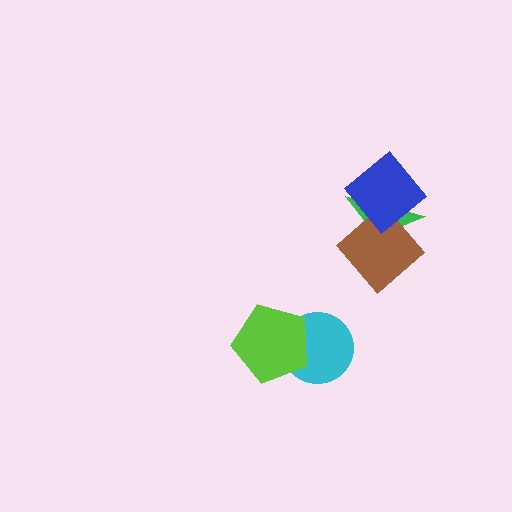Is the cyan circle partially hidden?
Yes, it is partially covered by another shape.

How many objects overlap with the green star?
2 objects overlap with the green star.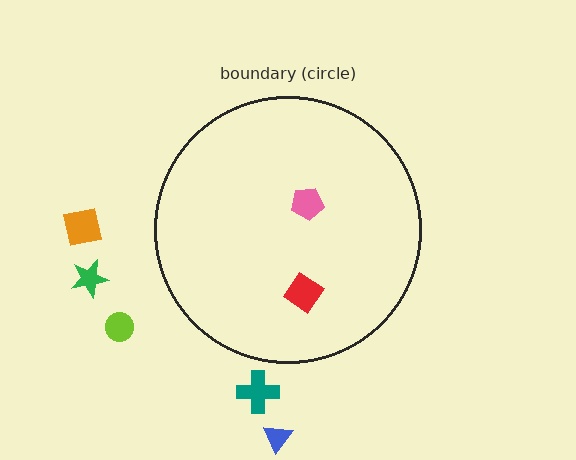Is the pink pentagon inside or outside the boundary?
Inside.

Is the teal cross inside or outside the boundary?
Outside.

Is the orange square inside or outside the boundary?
Outside.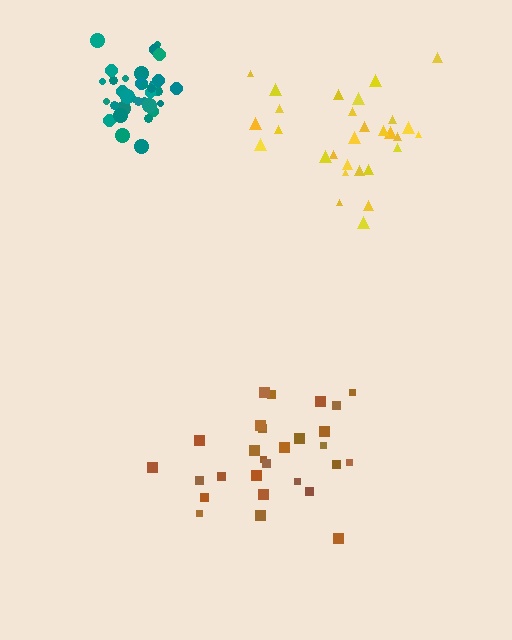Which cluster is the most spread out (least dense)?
Brown.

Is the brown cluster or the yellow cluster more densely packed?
Yellow.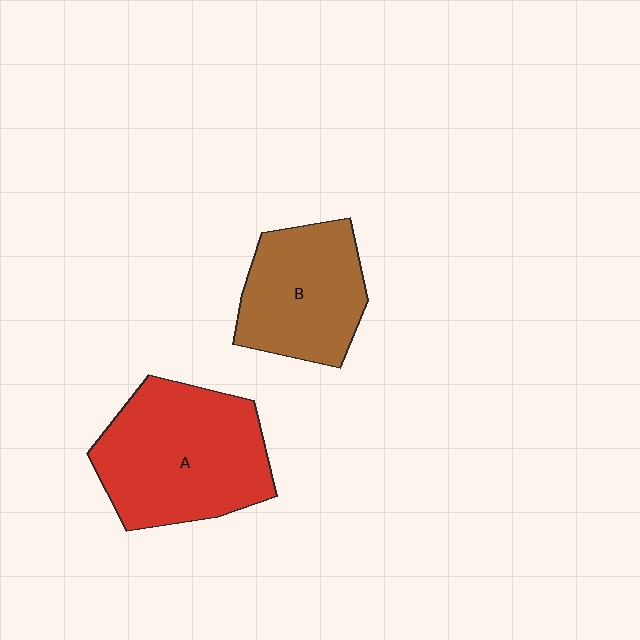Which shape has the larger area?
Shape A (red).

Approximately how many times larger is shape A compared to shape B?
Approximately 1.4 times.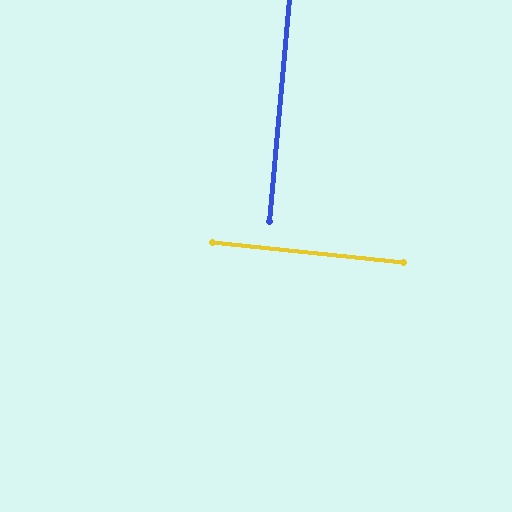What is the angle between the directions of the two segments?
Approximately 89 degrees.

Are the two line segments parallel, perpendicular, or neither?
Perpendicular — they meet at approximately 89°.